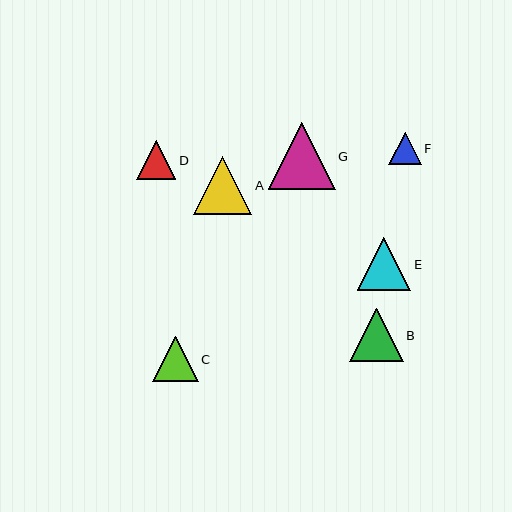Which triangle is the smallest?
Triangle F is the smallest with a size of approximately 32 pixels.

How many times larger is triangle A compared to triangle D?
Triangle A is approximately 1.5 times the size of triangle D.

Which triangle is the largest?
Triangle G is the largest with a size of approximately 67 pixels.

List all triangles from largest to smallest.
From largest to smallest: G, A, B, E, C, D, F.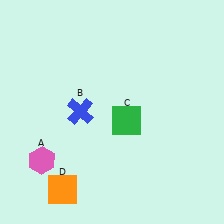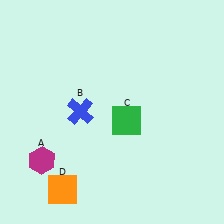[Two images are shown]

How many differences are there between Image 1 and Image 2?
There is 1 difference between the two images.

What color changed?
The hexagon (A) changed from pink in Image 1 to magenta in Image 2.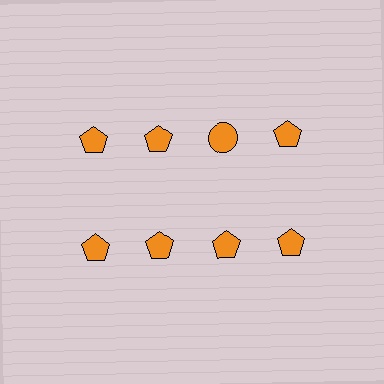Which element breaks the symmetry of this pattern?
The orange circle in the top row, center column breaks the symmetry. All other shapes are orange pentagons.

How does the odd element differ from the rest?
It has a different shape: circle instead of pentagon.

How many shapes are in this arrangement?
There are 8 shapes arranged in a grid pattern.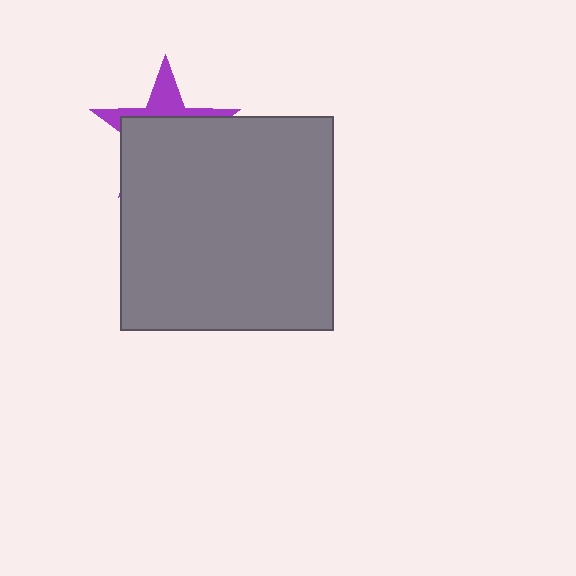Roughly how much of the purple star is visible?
A small part of it is visible (roughly 30%).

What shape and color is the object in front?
The object in front is a gray square.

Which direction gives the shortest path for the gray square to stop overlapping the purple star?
Moving down gives the shortest separation.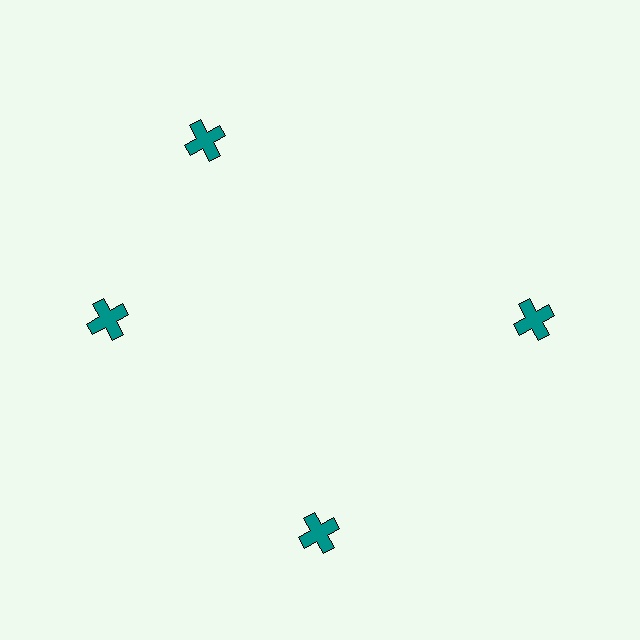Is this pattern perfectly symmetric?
No. The 4 teal crosses are arranged in a ring, but one element near the 12 o'clock position is rotated out of alignment along the ring, breaking the 4-fold rotational symmetry.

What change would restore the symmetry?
The symmetry would be restored by rotating it back into even spacing with its neighbors so that all 4 crosses sit at equal angles and equal distance from the center.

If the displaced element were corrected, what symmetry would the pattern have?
It would have 4-fold rotational symmetry — the pattern would map onto itself every 90 degrees.